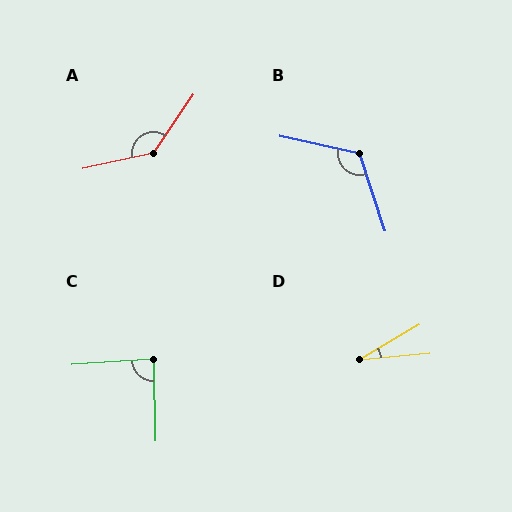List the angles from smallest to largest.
D (25°), C (87°), B (120°), A (136°).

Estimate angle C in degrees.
Approximately 87 degrees.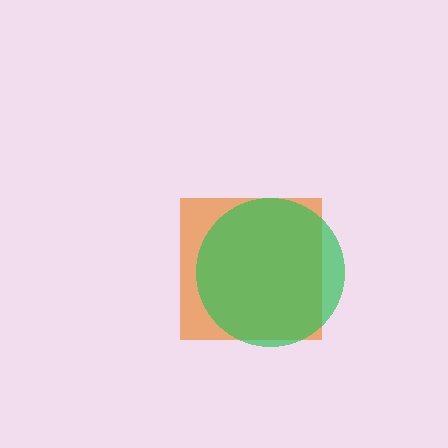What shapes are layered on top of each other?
The layered shapes are: an orange square, a green circle.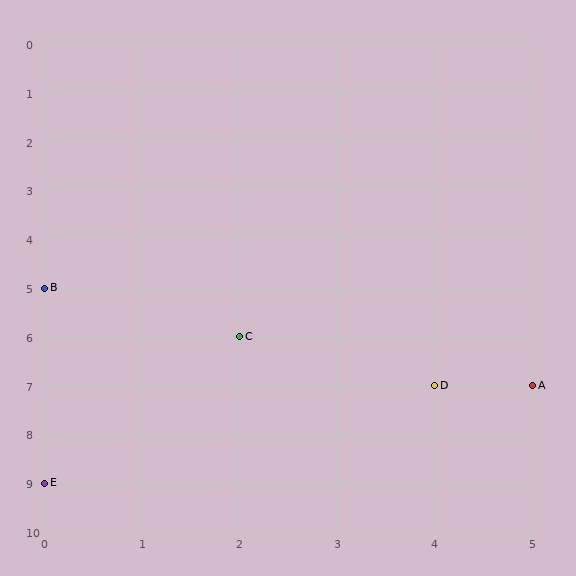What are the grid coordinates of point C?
Point C is at grid coordinates (2, 6).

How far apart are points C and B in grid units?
Points C and B are 2 columns and 1 row apart (about 2.2 grid units diagonally).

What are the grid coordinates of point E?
Point E is at grid coordinates (0, 9).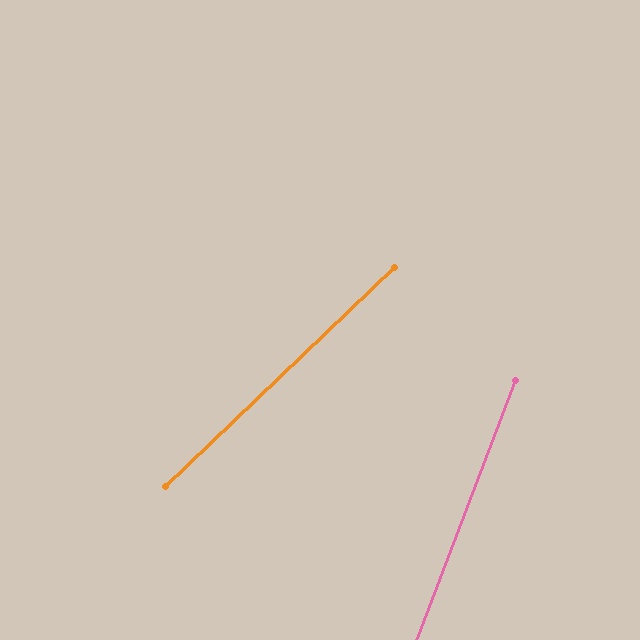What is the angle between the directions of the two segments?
Approximately 26 degrees.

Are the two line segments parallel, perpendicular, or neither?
Neither parallel nor perpendicular — they differ by about 26°.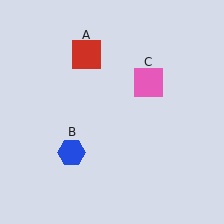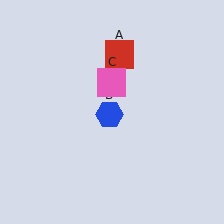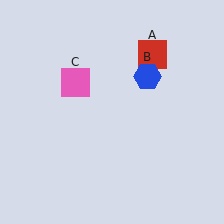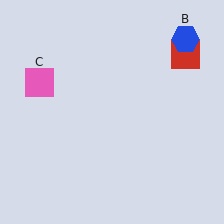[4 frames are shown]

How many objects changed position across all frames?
3 objects changed position: red square (object A), blue hexagon (object B), pink square (object C).